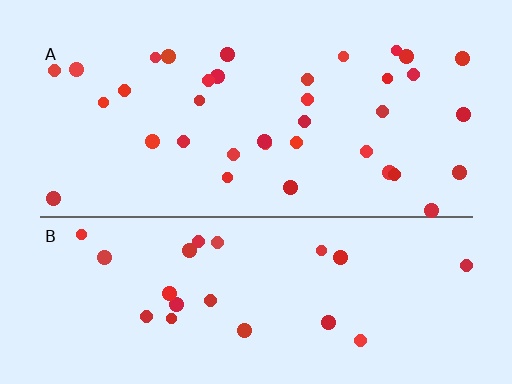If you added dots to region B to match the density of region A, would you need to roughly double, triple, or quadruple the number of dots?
Approximately double.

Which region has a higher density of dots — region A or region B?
A (the top).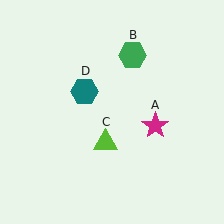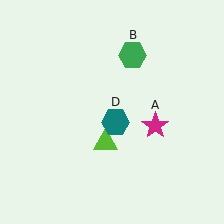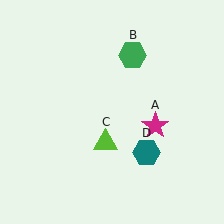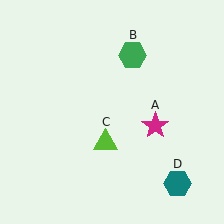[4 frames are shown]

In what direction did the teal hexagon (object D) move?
The teal hexagon (object D) moved down and to the right.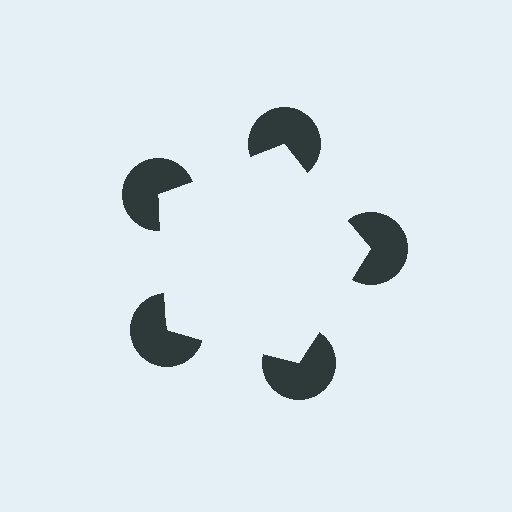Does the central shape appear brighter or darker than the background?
It typically appears slightly brighter than the background, even though no actual brightness change is drawn.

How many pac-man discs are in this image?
There are 5 — one at each vertex of the illusory pentagon.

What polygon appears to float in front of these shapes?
An illusory pentagon — its edges are inferred from the aligned wedge cuts in the pac-man discs, not physically drawn.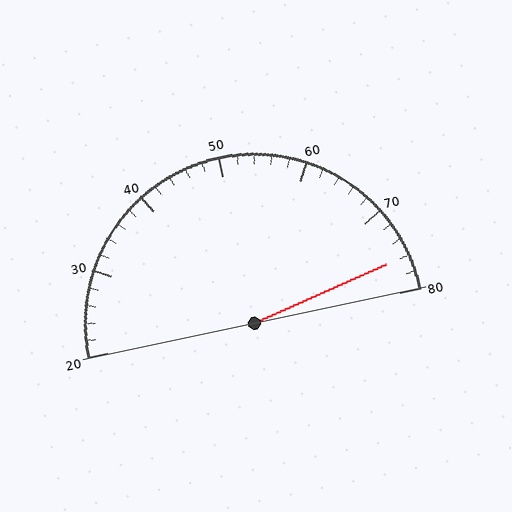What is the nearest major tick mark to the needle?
The nearest major tick mark is 80.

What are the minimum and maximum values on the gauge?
The gauge ranges from 20 to 80.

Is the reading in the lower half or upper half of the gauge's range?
The reading is in the upper half of the range (20 to 80).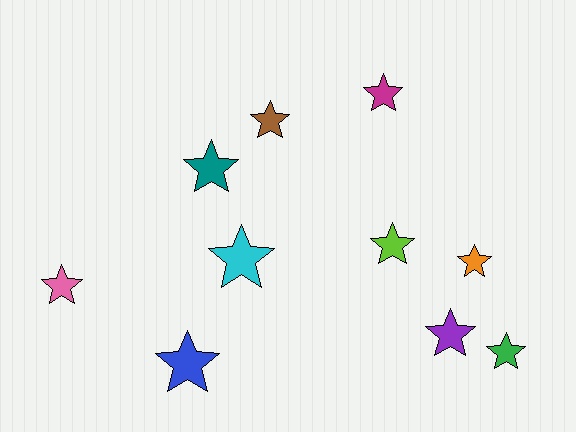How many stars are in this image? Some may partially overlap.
There are 10 stars.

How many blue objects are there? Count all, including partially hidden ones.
There is 1 blue object.